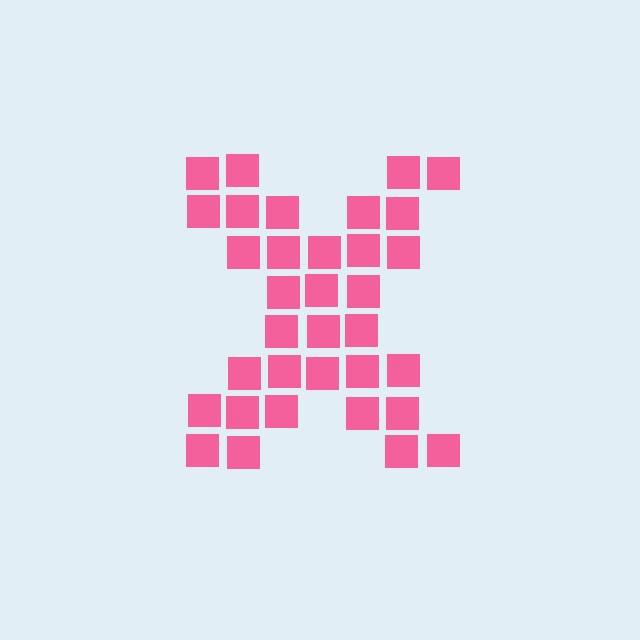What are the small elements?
The small elements are squares.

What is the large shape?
The large shape is the letter X.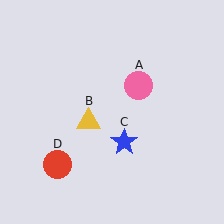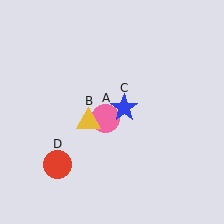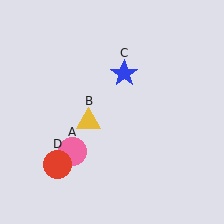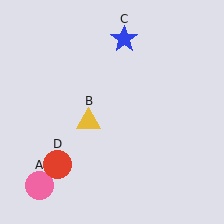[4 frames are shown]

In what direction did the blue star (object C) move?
The blue star (object C) moved up.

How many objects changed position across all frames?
2 objects changed position: pink circle (object A), blue star (object C).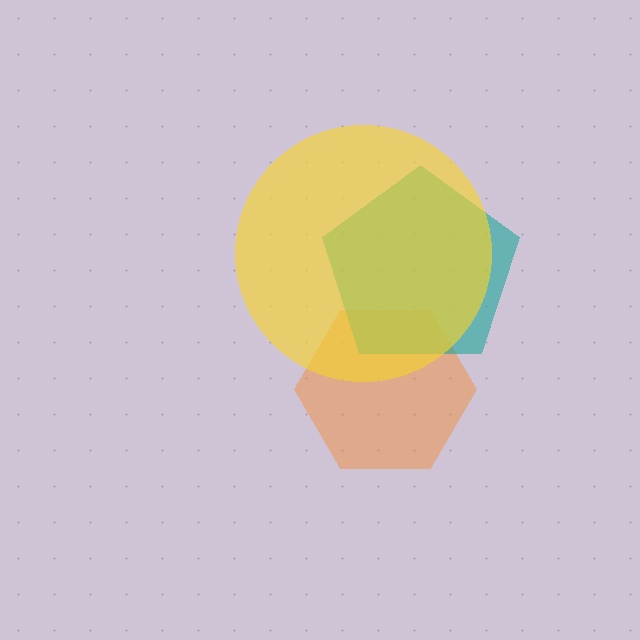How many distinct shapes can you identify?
There are 3 distinct shapes: an orange hexagon, a teal pentagon, a yellow circle.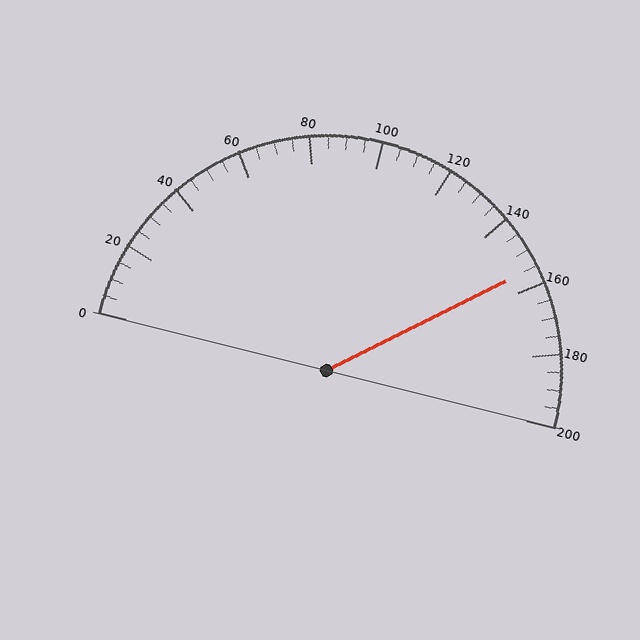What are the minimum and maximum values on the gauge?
The gauge ranges from 0 to 200.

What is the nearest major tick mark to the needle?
The nearest major tick mark is 160.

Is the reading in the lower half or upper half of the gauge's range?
The reading is in the upper half of the range (0 to 200).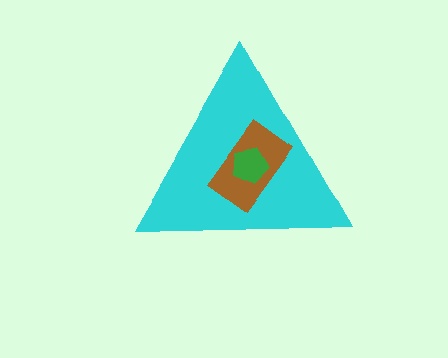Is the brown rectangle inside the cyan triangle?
Yes.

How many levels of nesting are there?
3.